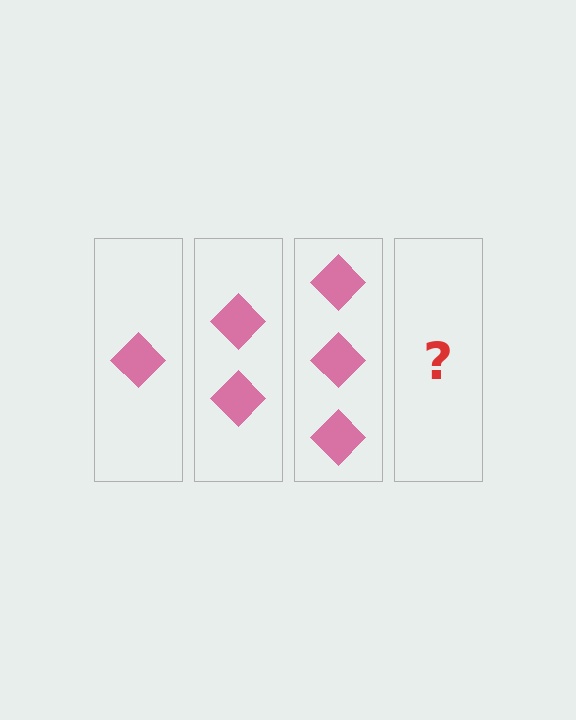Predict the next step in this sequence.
The next step is 4 diamonds.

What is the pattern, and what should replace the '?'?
The pattern is that each step adds one more diamond. The '?' should be 4 diamonds.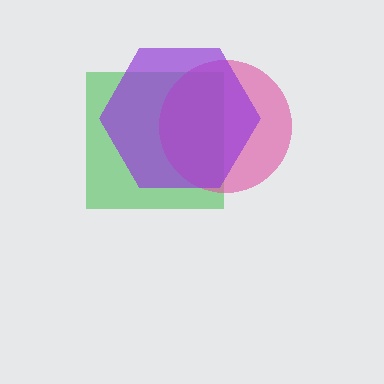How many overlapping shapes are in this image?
There are 3 overlapping shapes in the image.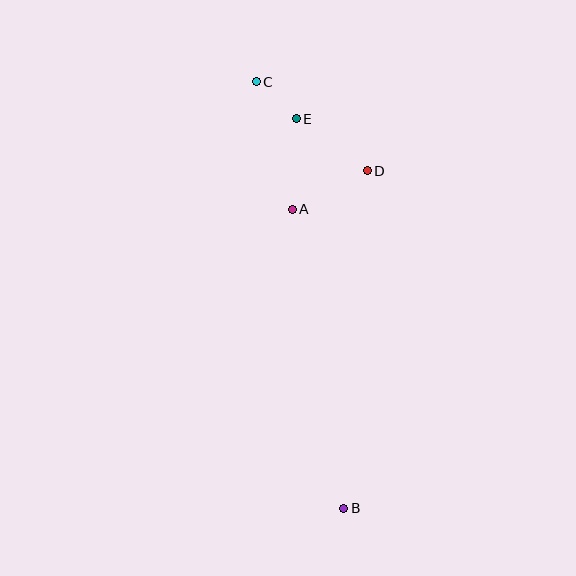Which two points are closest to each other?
Points C and E are closest to each other.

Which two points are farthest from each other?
Points B and C are farthest from each other.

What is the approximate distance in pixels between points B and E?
The distance between B and E is approximately 392 pixels.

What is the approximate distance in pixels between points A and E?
The distance between A and E is approximately 91 pixels.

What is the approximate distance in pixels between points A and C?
The distance between A and C is approximately 133 pixels.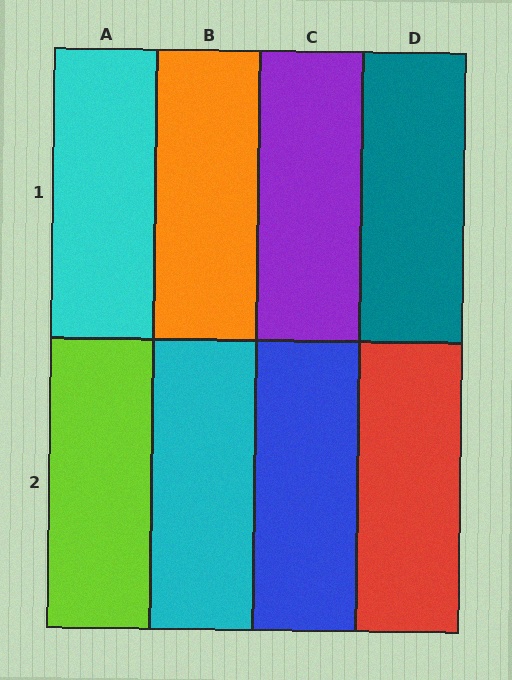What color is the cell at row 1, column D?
Teal.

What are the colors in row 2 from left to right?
Lime, cyan, blue, red.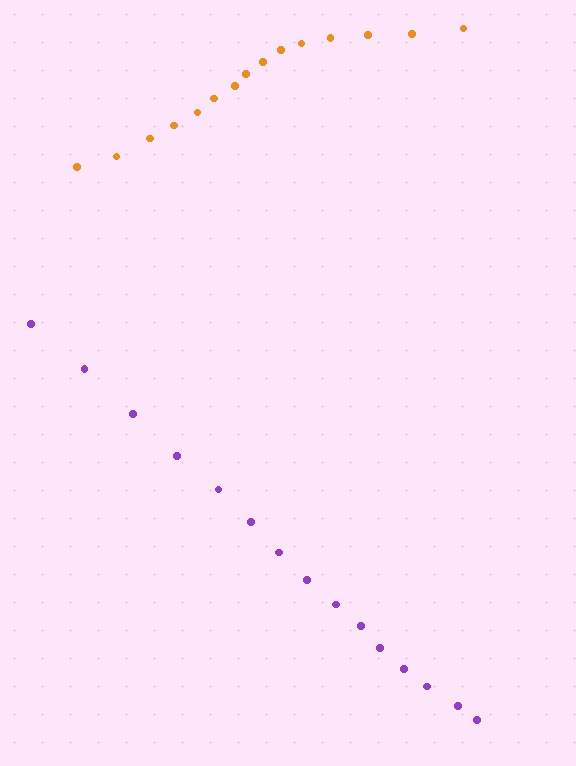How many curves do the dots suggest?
There are 2 distinct paths.